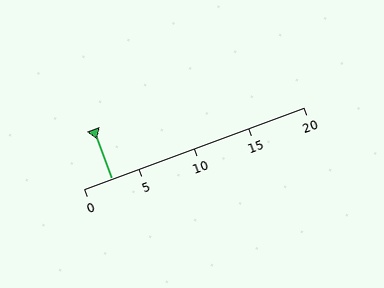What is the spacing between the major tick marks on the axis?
The major ticks are spaced 5 apart.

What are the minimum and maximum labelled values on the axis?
The axis runs from 0 to 20.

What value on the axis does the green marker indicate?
The marker indicates approximately 2.5.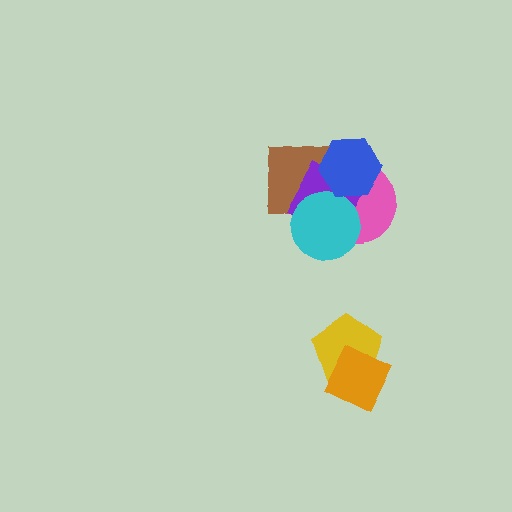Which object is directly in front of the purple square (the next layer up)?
The cyan circle is directly in front of the purple square.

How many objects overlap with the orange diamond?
1 object overlaps with the orange diamond.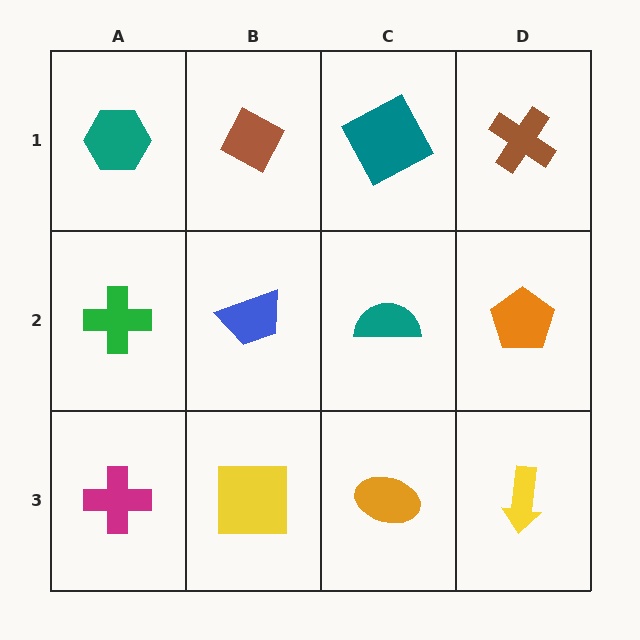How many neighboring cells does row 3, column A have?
2.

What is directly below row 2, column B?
A yellow square.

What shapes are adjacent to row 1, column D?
An orange pentagon (row 2, column D), a teal square (row 1, column C).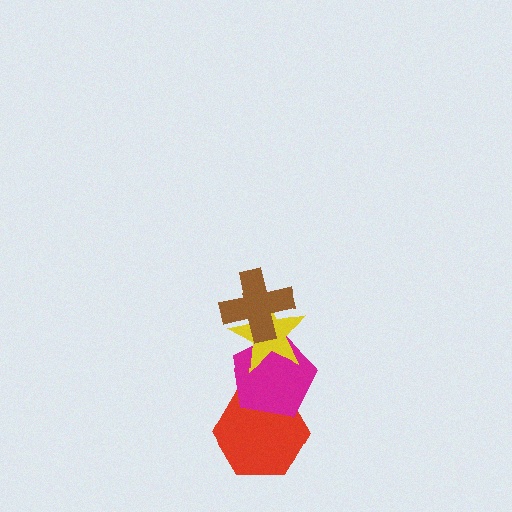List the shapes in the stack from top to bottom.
From top to bottom: the brown cross, the yellow star, the magenta pentagon, the red hexagon.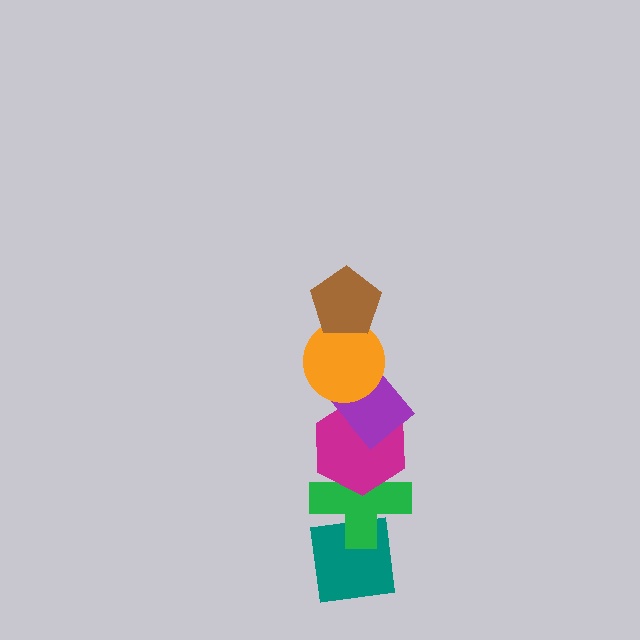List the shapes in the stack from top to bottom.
From top to bottom: the brown pentagon, the orange circle, the purple rectangle, the magenta hexagon, the green cross, the teal square.